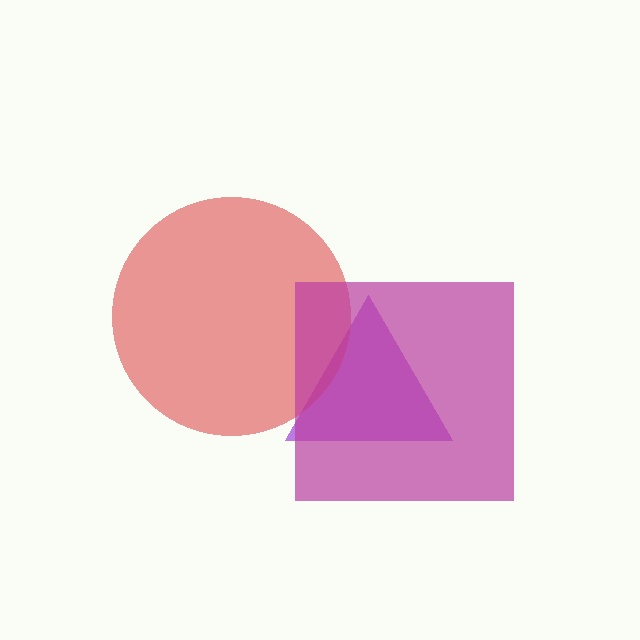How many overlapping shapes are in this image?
There are 3 overlapping shapes in the image.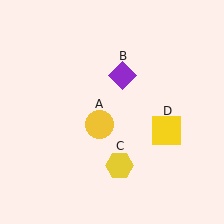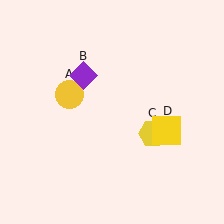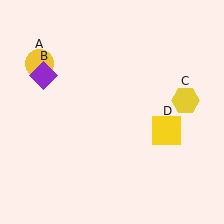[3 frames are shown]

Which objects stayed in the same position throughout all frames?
Yellow square (object D) remained stationary.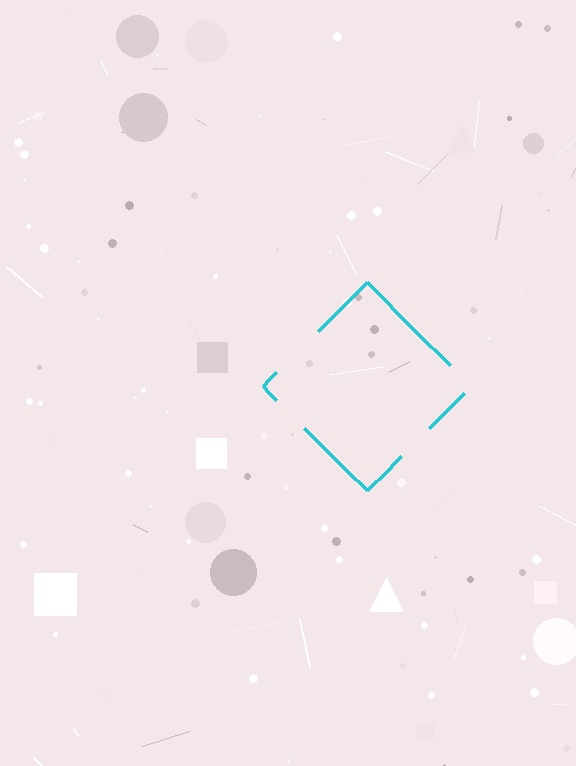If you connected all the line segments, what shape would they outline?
They would outline a diamond.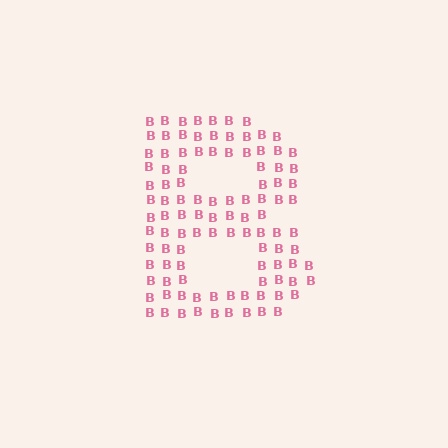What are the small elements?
The small elements are letter B's.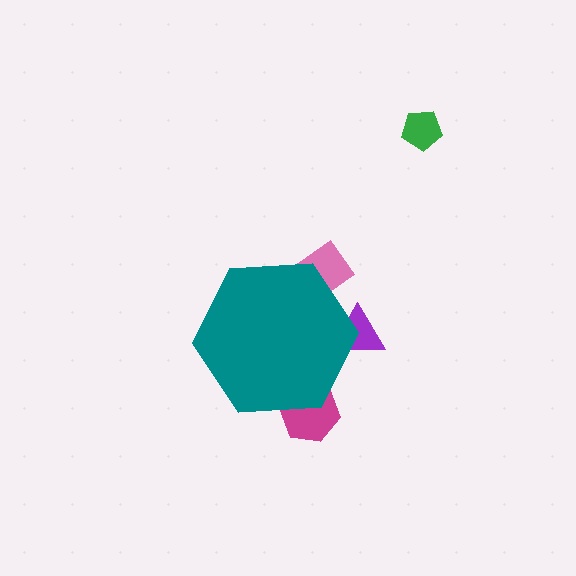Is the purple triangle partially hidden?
Yes, the purple triangle is partially hidden behind the teal hexagon.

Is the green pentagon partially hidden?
No, the green pentagon is fully visible.